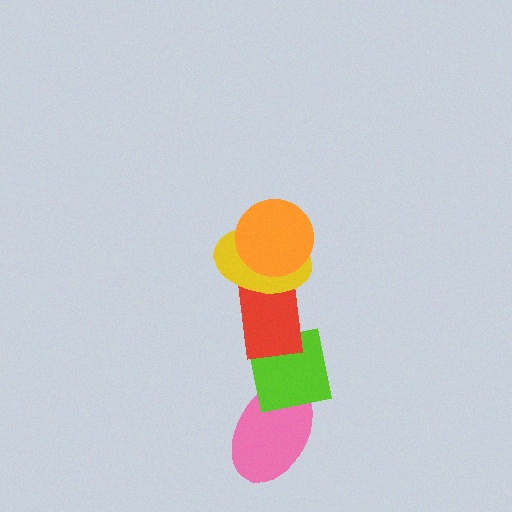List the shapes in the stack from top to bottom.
From top to bottom: the orange circle, the yellow ellipse, the red rectangle, the lime square, the pink ellipse.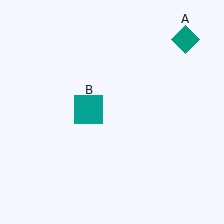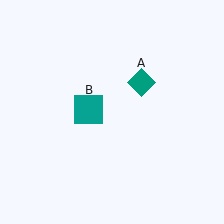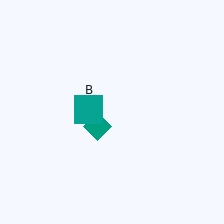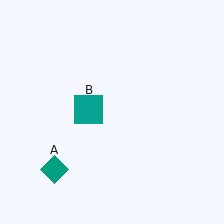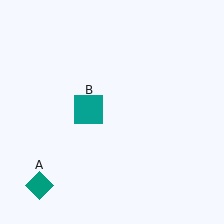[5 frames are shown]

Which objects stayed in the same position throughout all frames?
Teal square (object B) remained stationary.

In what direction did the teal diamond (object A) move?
The teal diamond (object A) moved down and to the left.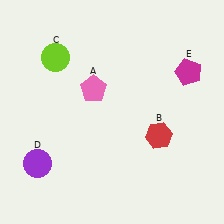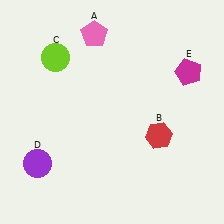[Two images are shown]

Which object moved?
The pink pentagon (A) moved up.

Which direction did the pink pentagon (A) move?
The pink pentagon (A) moved up.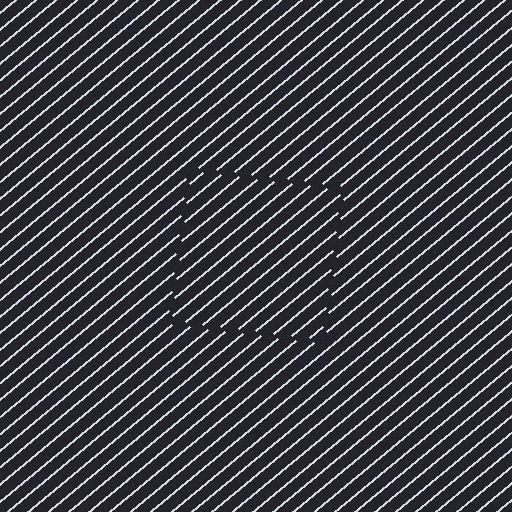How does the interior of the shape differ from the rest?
The interior of the shape contains the same grating, shifted by half a period — the contour is defined by the phase discontinuity where line-ends from the inner and outer gratings abut.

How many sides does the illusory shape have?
4 sides — the line-ends trace a square.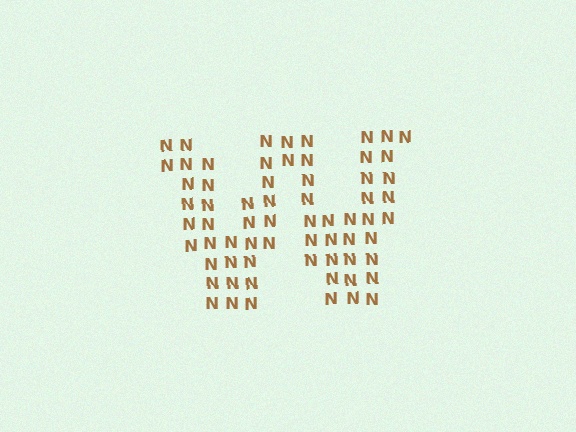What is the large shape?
The large shape is the letter W.